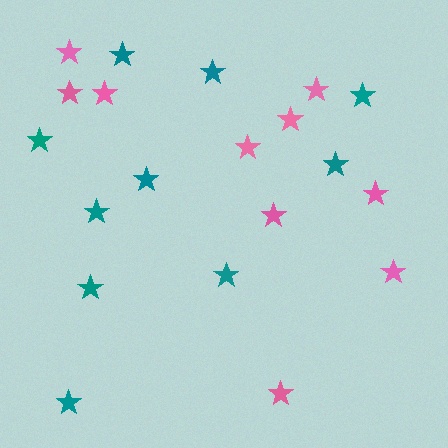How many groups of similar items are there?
There are 2 groups: one group of pink stars (10) and one group of teal stars (10).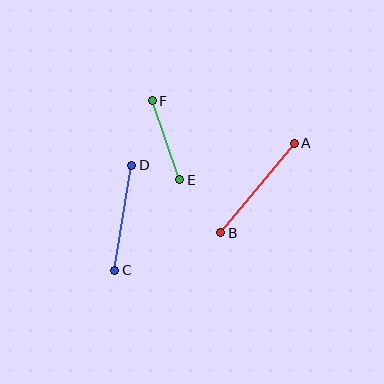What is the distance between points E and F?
The distance is approximately 84 pixels.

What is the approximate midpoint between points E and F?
The midpoint is at approximately (166, 140) pixels.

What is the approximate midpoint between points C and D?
The midpoint is at approximately (123, 218) pixels.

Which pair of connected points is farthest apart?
Points A and B are farthest apart.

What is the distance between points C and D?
The distance is approximately 106 pixels.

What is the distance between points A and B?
The distance is approximately 116 pixels.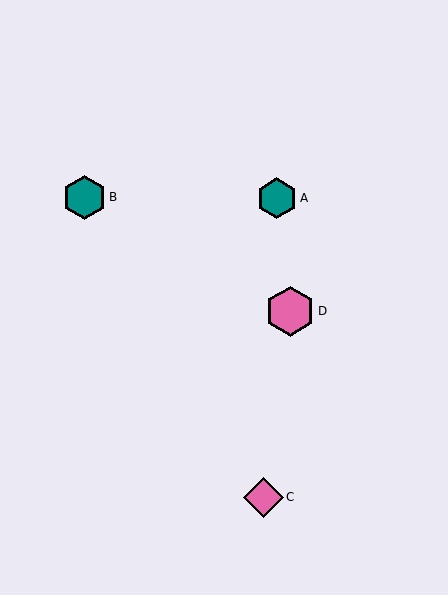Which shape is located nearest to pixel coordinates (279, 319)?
The pink hexagon (labeled D) at (290, 311) is nearest to that location.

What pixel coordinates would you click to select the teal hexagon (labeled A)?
Click at (277, 198) to select the teal hexagon A.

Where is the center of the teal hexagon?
The center of the teal hexagon is at (277, 198).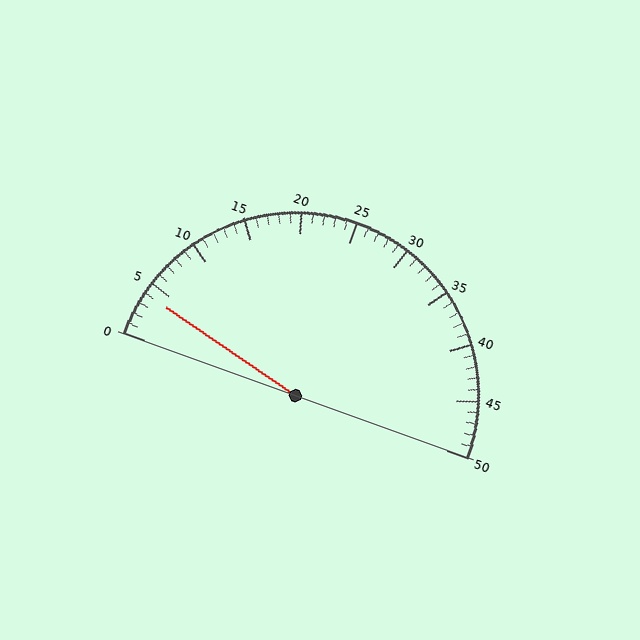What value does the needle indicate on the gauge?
The needle indicates approximately 4.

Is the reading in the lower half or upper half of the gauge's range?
The reading is in the lower half of the range (0 to 50).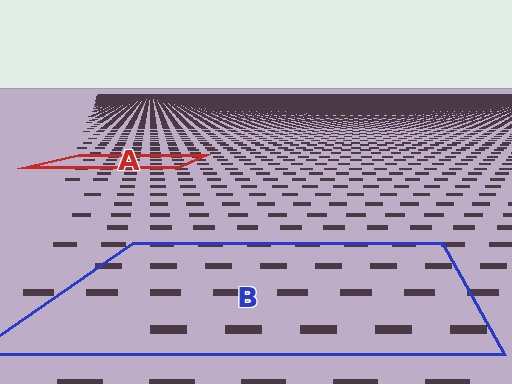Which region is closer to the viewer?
Region B is closer. The texture elements there are larger and more spread out.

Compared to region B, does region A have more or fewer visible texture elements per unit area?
Region A has more texture elements per unit area — they are packed more densely because it is farther away.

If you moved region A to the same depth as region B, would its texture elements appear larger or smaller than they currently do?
They would appear larger. At a closer depth, the same texture elements are projected at a bigger on-screen size.